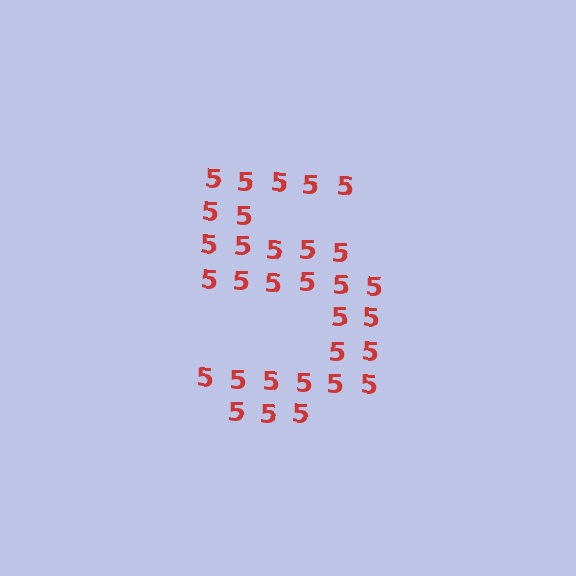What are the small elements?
The small elements are digit 5's.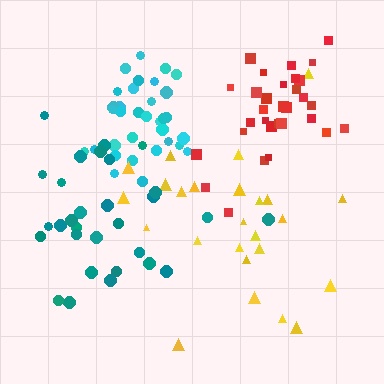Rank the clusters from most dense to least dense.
cyan, red, teal, yellow.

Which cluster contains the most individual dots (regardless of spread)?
Cyan (33).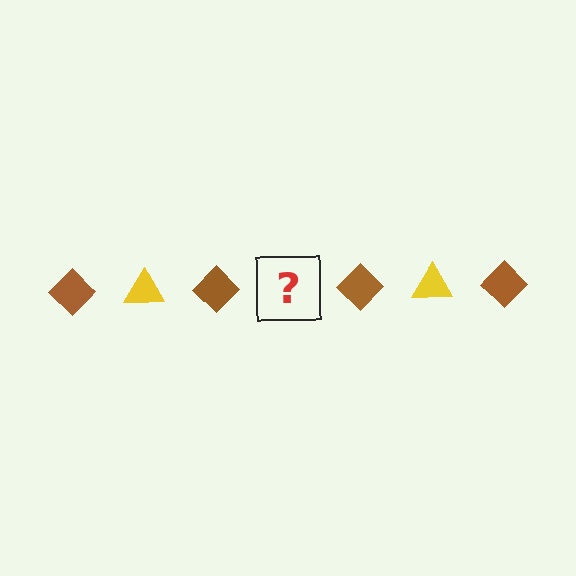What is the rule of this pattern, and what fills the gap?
The rule is that the pattern alternates between brown diamond and yellow triangle. The gap should be filled with a yellow triangle.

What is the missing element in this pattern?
The missing element is a yellow triangle.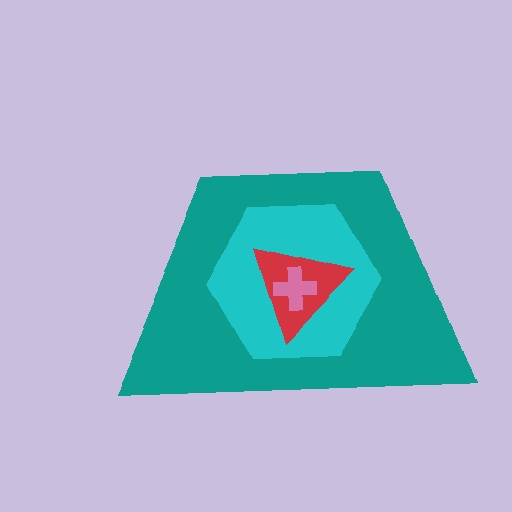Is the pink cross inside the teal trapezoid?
Yes.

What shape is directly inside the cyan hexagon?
The red triangle.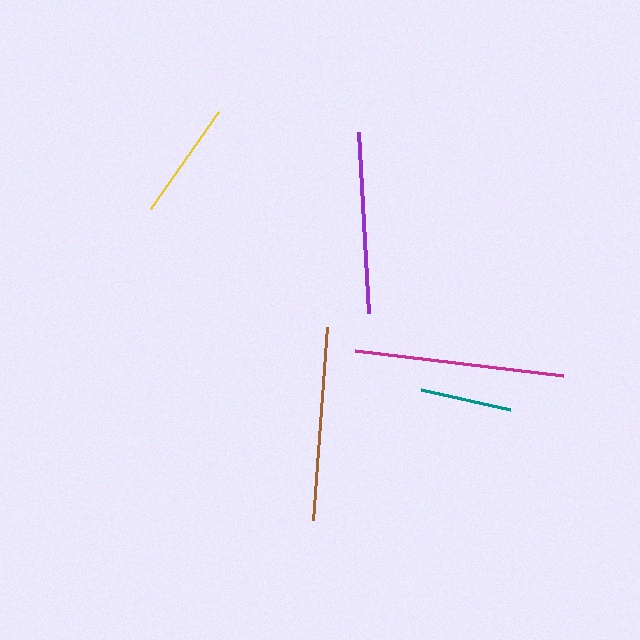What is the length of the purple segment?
The purple segment is approximately 181 pixels long.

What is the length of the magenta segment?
The magenta segment is approximately 209 pixels long.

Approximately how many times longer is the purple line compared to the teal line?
The purple line is approximately 2.0 times the length of the teal line.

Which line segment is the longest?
The magenta line is the longest at approximately 209 pixels.